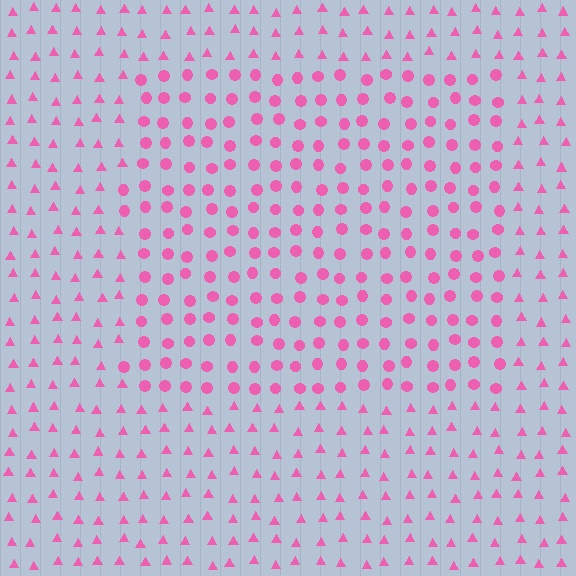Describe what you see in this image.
The image is filled with small pink elements arranged in a uniform grid. A rectangle-shaped region contains circles, while the surrounding area contains triangles. The boundary is defined purely by the change in element shape.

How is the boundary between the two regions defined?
The boundary is defined by a change in element shape: circles inside vs. triangles outside. All elements share the same color and spacing.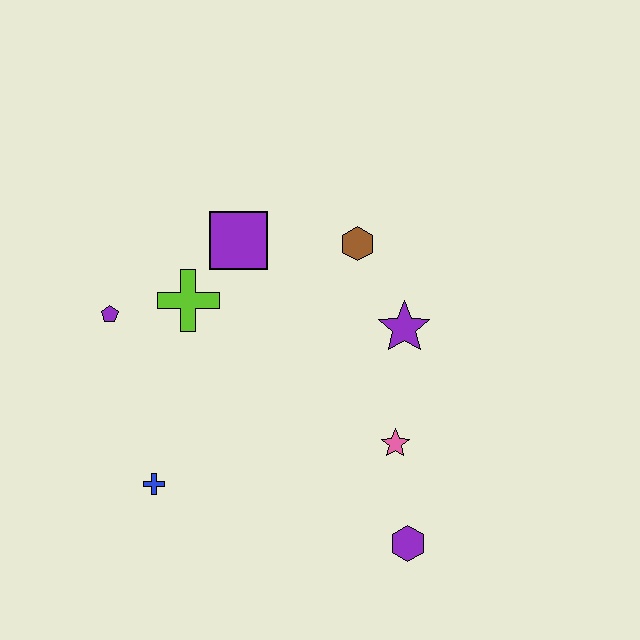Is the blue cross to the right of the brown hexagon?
No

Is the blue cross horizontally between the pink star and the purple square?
No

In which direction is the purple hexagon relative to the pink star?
The purple hexagon is below the pink star.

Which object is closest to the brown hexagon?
The purple star is closest to the brown hexagon.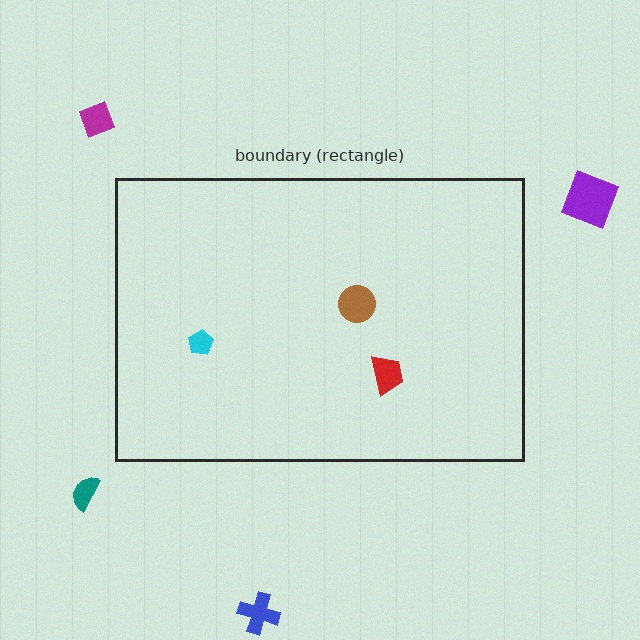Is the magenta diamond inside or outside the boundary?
Outside.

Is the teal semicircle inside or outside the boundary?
Outside.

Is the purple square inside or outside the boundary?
Outside.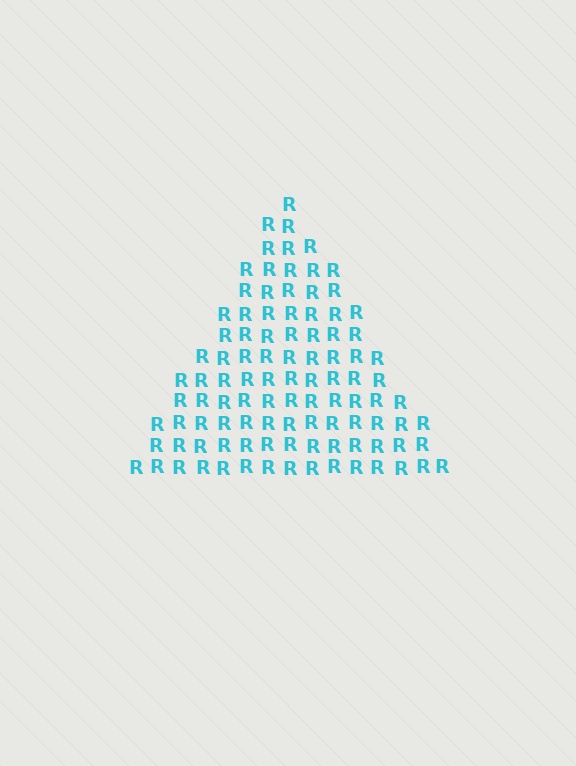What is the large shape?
The large shape is a triangle.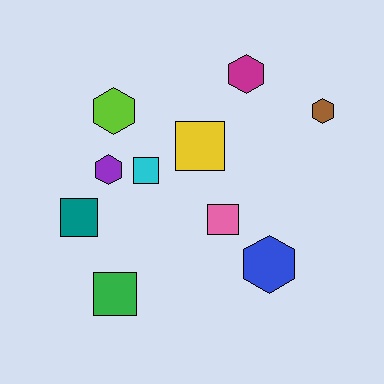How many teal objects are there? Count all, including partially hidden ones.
There is 1 teal object.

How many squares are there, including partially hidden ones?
There are 5 squares.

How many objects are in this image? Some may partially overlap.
There are 10 objects.